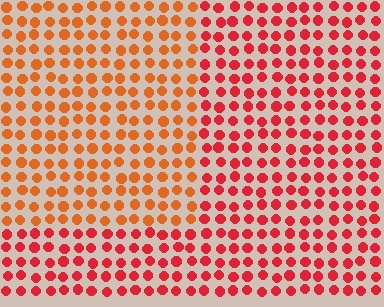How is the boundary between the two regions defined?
The boundary is defined purely by a slight shift in hue (about 28 degrees). Spacing, size, and orientation are identical on both sides.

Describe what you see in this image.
The image is filled with small red elements in a uniform arrangement. A rectangle-shaped region is visible where the elements are tinted to a slightly different hue, forming a subtle color boundary.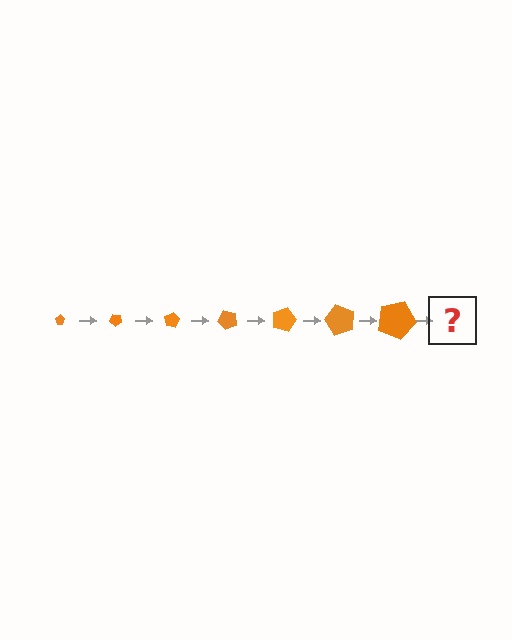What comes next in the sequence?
The next element should be a pentagon, larger than the previous one and rotated 280 degrees from the start.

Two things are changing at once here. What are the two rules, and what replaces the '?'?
The two rules are that the pentagon grows larger each step and it rotates 40 degrees each step. The '?' should be a pentagon, larger than the previous one and rotated 280 degrees from the start.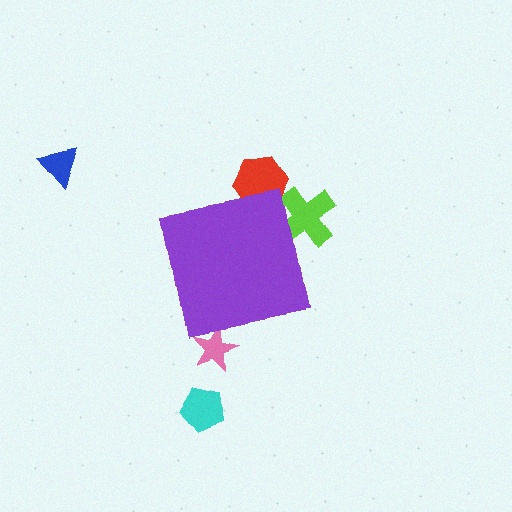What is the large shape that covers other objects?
A purple square.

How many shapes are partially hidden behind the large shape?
3 shapes are partially hidden.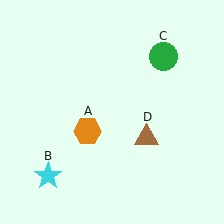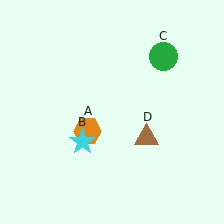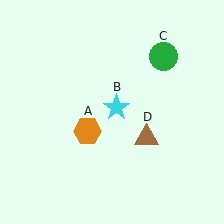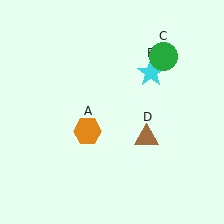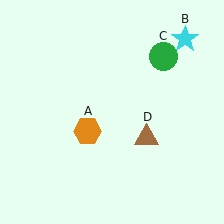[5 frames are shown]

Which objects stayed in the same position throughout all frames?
Orange hexagon (object A) and green circle (object C) and brown triangle (object D) remained stationary.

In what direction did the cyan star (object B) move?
The cyan star (object B) moved up and to the right.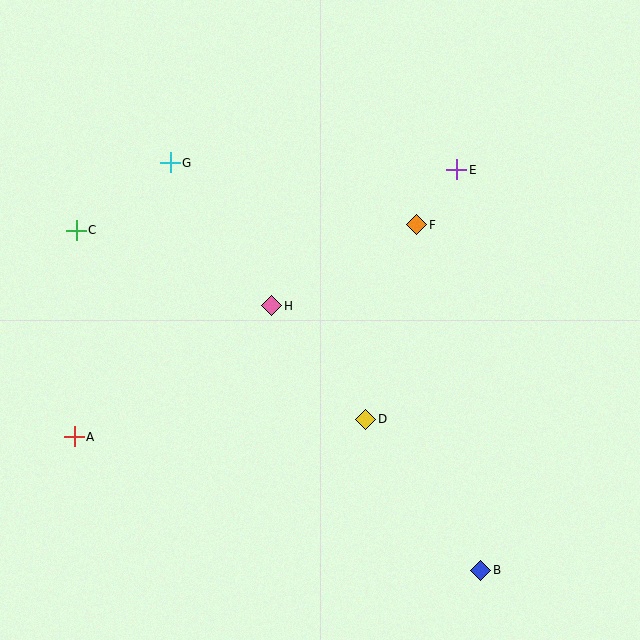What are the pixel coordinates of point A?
Point A is at (74, 437).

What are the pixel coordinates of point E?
Point E is at (457, 170).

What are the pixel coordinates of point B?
Point B is at (481, 570).